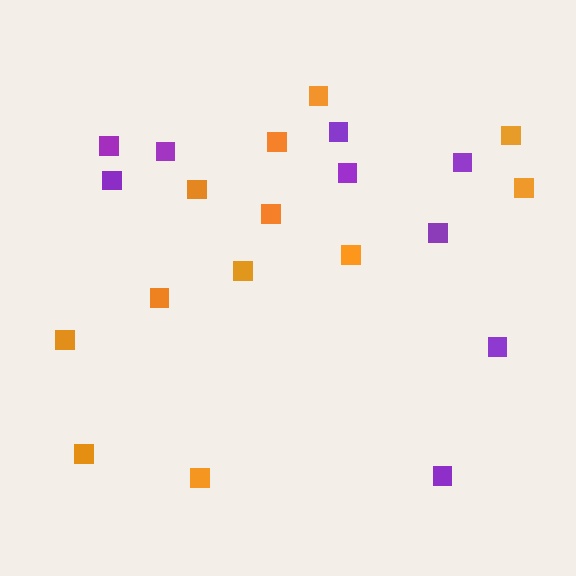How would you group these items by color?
There are 2 groups: one group of orange squares (12) and one group of purple squares (9).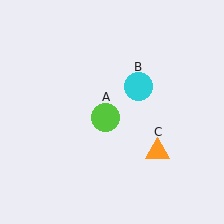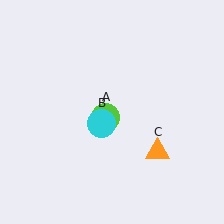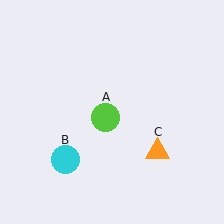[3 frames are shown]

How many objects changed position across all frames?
1 object changed position: cyan circle (object B).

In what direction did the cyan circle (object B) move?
The cyan circle (object B) moved down and to the left.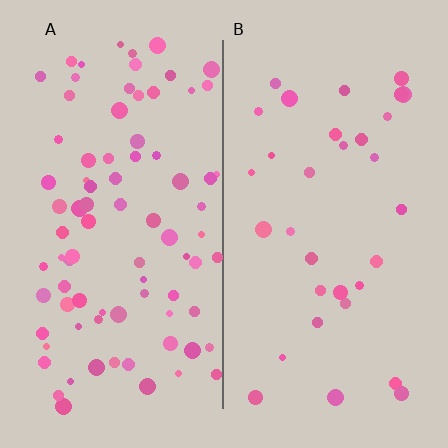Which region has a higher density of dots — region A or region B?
A (the left).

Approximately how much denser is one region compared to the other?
Approximately 2.6× — region A over region B.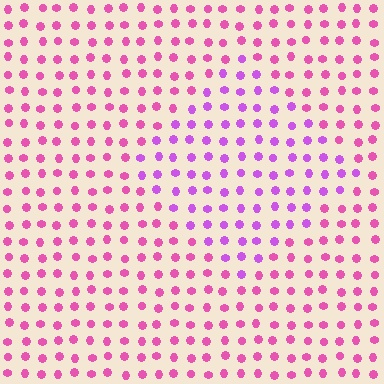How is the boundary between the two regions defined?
The boundary is defined purely by a slight shift in hue (about 33 degrees). Spacing, size, and orientation are identical on both sides.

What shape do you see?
I see a diamond.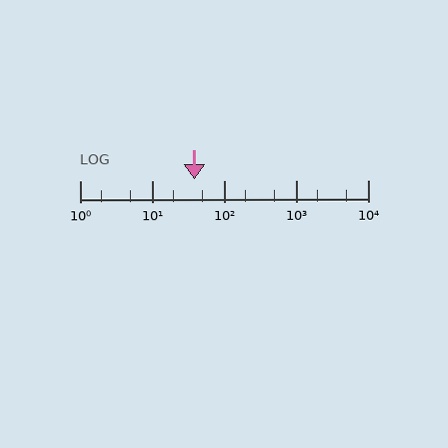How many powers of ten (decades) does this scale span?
The scale spans 4 decades, from 1 to 10000.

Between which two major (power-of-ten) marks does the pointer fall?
The pointer is between 10 and 100.